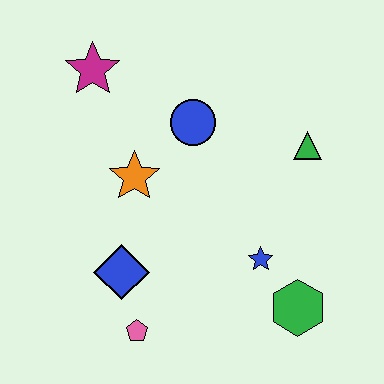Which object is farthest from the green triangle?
The pink pentagon is farthest from the green triangle.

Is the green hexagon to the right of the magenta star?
Yes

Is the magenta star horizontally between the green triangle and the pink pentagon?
No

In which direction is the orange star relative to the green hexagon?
The orange star is to the left of the green hexagon.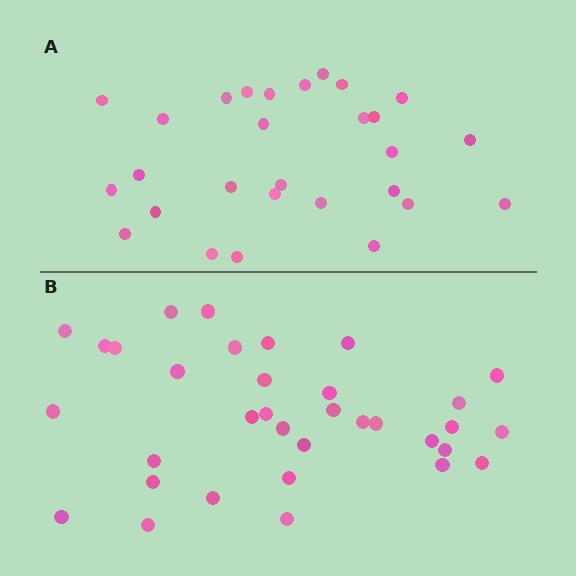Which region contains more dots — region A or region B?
Region B (the bottom region) has more dots.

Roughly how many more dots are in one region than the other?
Region B has about 6 more dots than region A.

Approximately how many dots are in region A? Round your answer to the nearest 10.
About 30 dots. (The exact count is 28, which rounds to 30.)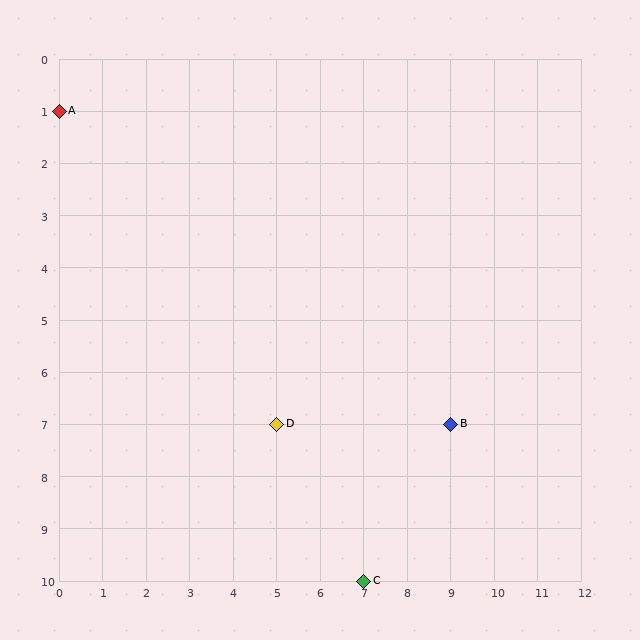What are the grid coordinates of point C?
Point C is at grid coordinates (7, 10).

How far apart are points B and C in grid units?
Points B and C are 2 columns and 3 rows apart (about 3.6 grid units diagonally).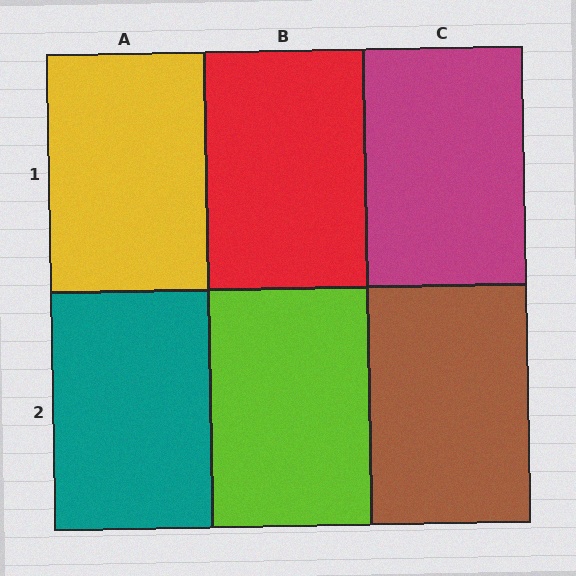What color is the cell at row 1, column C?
Magenta.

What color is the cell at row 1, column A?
Yellow.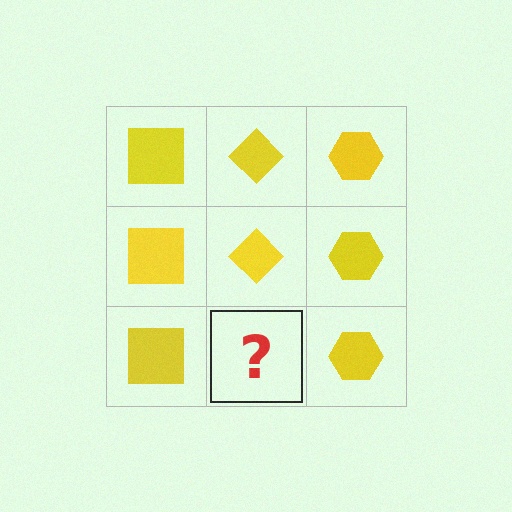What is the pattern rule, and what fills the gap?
The rule is that each column has a consistent shape. The gap should be filled with a yellow diamond.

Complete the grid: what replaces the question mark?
The question mark should be replaced with a yellow diamond.